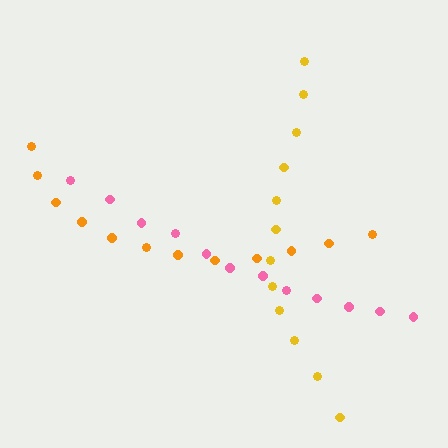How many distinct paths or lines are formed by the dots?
There are 3 distinct paths.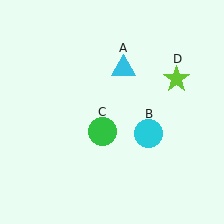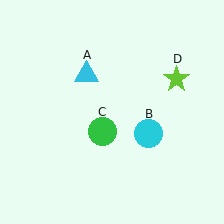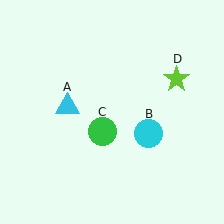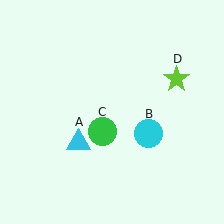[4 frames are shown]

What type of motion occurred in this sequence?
The cyan triangle (object A) rotated counterclockwise around the center of the scene.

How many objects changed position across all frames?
1 object changed position: cyan triangle (object A).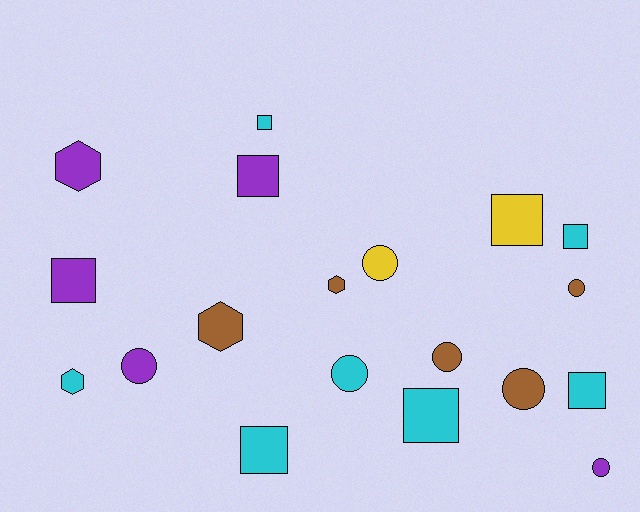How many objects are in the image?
There are 19 objects.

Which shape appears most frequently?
Square, with 8 objects.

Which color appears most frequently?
Cyan, with 7 objects.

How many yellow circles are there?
There is 1 yellow circle.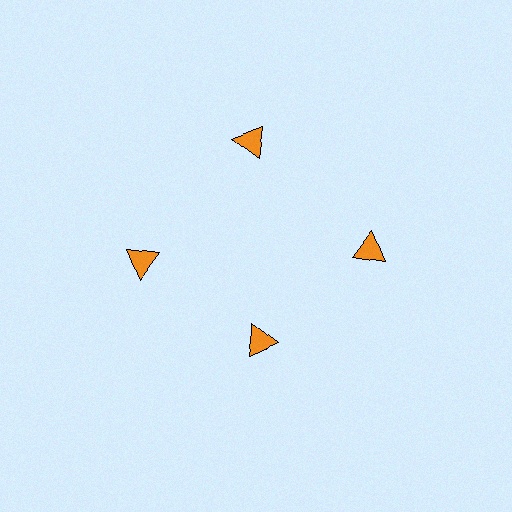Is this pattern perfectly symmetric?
No. The 4 orange triangles are arranged in a ring, but one element near the 6 o'clock position is pulled inward toward the center, breaking the 4-fold rotational symmetry.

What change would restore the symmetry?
The symmetry would be restored by moving it outward, back onto the ring so that all 4 triangles sit at equal angles and equal distance from the center.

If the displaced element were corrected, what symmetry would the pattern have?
It would have 4-fold rotational symmetry — the pattern would map onto itself every 90 degrees.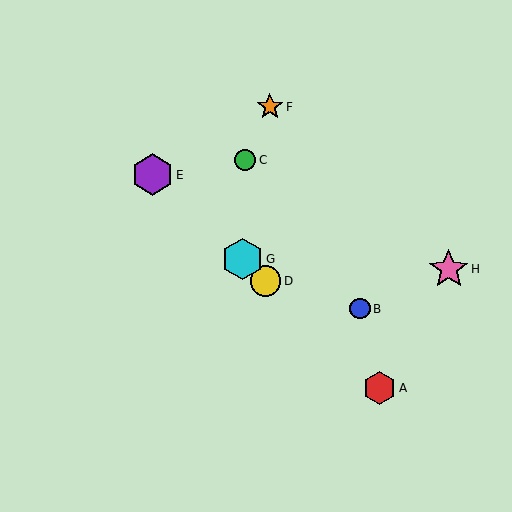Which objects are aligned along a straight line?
Objects A, D, E, G are aligned along a straight line.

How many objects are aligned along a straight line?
4 objects (A, D, E, G) are aligned along a straight line.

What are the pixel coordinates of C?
Object C is at (245, 160).